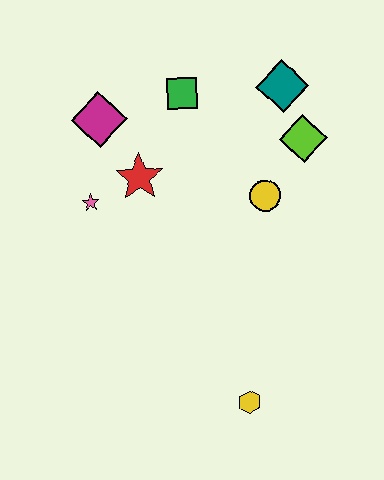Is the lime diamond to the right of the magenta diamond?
Yes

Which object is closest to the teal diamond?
The lime diamond is closest to the teal diamond.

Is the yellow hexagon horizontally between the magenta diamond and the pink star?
No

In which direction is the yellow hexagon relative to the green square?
The yellow hexagon is below the green square.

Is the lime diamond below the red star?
No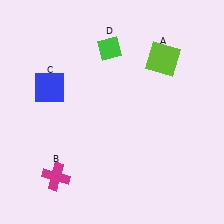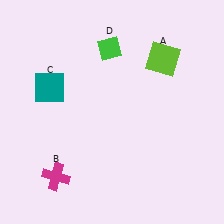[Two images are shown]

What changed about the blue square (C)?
In Image 1, C is blue. In Image 2, it changed to teal.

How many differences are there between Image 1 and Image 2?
There is 1 difference between the two images.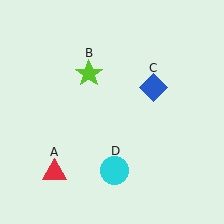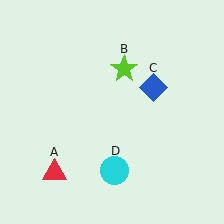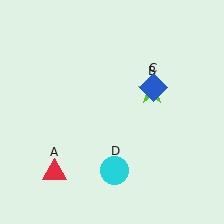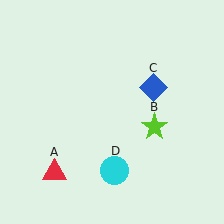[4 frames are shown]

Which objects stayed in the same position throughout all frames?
Red triangle (object A) and blue diamond (object C) and cyan circle (object D) remained stationary.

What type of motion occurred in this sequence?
The lime star (object B) rotated clockwise around the center of the scene.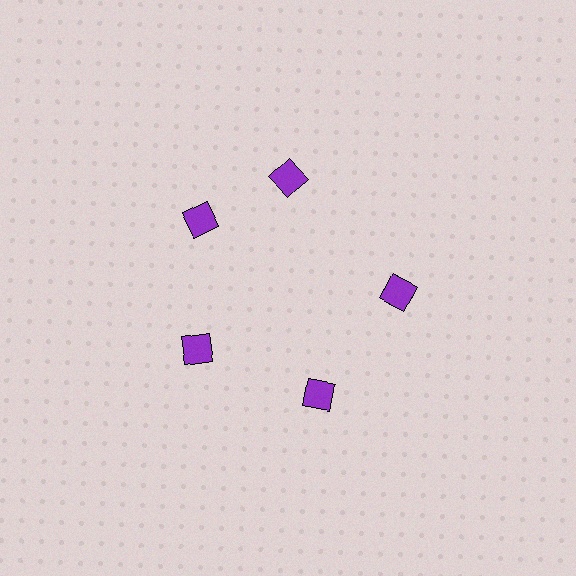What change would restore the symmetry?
The symmetry would be restored by rotating it back into even spacing with its neighbors so that all 5 squares sit at equal angles and equal distance from the center.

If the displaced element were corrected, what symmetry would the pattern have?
It would have 5-fold rotational symmetry — the pattern would map onto itself every 72 degrees.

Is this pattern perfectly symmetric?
No. The 5 purple squares are arranged in a ring, but one element near the 1 o'clock position is rotated out of alignment along the ring, breaking the 5-fold rotational symmetry.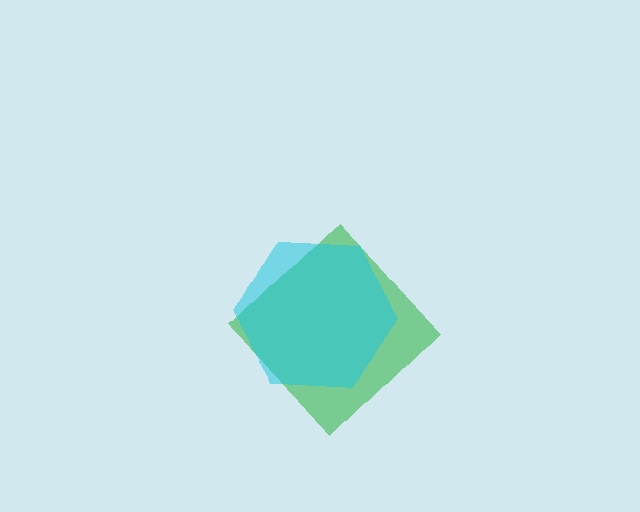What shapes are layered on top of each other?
The layered shapes are: a green diamond, a cyan hexagon.